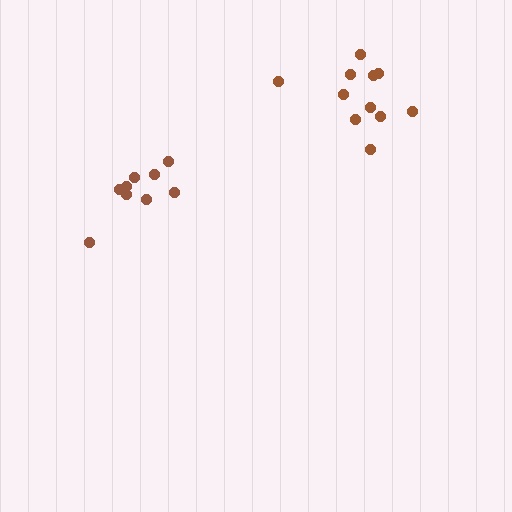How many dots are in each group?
Group 1: 9 dots, Group 2: 11 dots (20 total).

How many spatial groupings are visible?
There are 2 spatial groupings.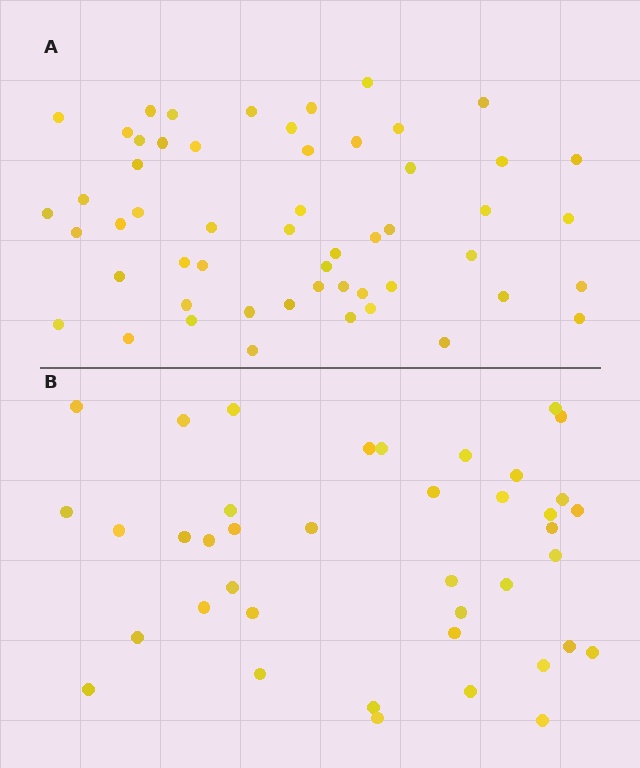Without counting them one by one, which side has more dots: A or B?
Region A (the top region) has more dots.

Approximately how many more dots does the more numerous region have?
Region A has approximately 15 more dots than region B.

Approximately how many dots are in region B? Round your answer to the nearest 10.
About 40 dots.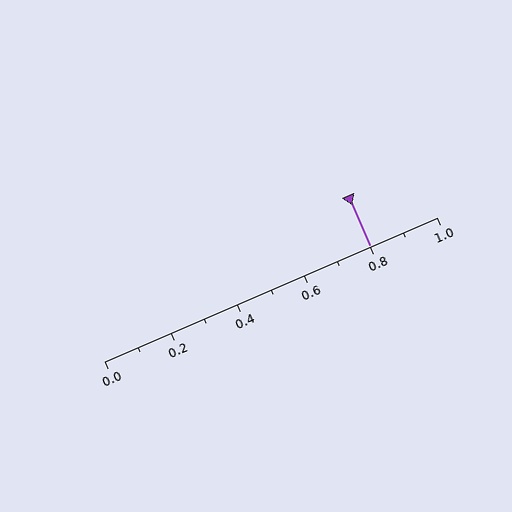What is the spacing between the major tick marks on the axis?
The major ticks are spaced 0.2 apart.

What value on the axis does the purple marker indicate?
The marker indicates approximately 0.8.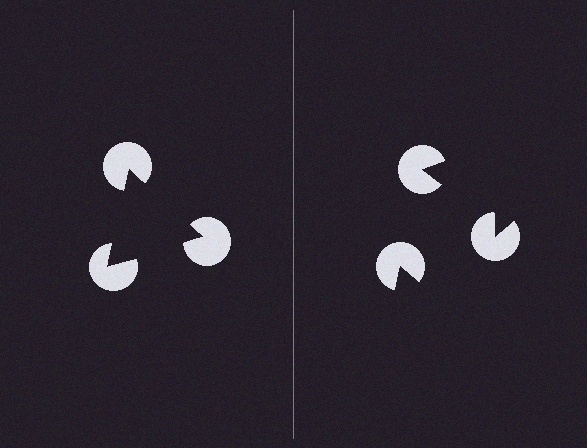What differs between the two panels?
The pac-man discs are positioned identically on both sides; only the wedge orientations differ. On the left they align to a triangle; on the right they are misaligned.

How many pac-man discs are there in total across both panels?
6 — 3 on each side.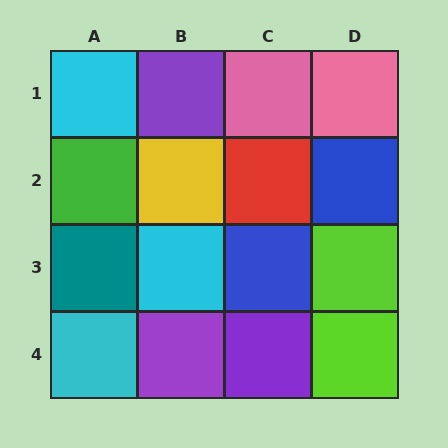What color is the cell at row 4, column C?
Purple.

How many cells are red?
1 cell is red.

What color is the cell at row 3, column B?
Cyan.